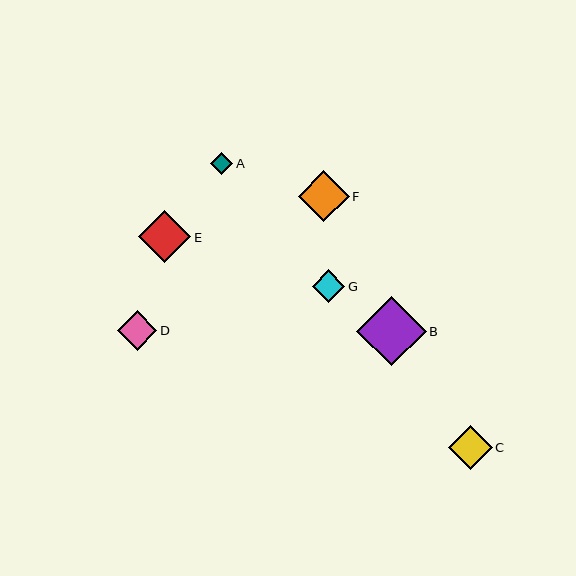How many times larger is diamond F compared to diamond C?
Diamond F is approximately 1.2 times the size of diamond C.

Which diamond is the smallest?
Diamond A is the smallest with a size of approximately 22 pixels.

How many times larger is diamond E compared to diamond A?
Diamond E is approximately 2.4 times the size of diamond A.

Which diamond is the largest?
Diamond B is the largest with a size of approximately 69 pixels.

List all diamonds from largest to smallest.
From largest to smallest: B, E, F, C, D, G, A.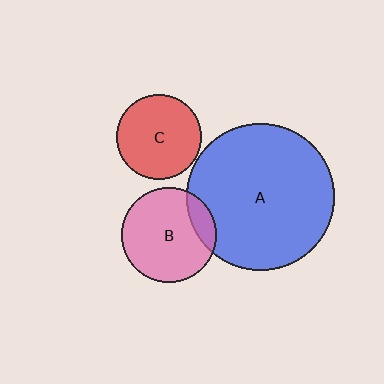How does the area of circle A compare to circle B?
Approximately 2.4 times.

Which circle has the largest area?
Circle A (blue).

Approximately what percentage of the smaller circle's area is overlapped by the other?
Approximately 15%.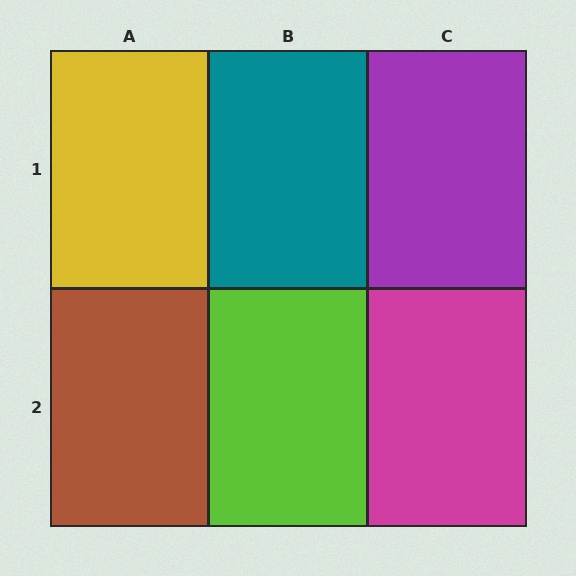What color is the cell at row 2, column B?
Lime.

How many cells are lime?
1 cell is lime.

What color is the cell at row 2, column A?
Brown.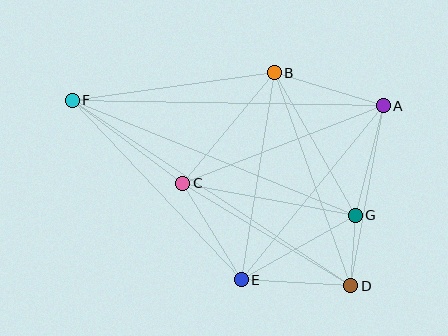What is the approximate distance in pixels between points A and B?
The distance between A and B is approximately 114 pixels.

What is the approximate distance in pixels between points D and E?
The distance between D and E is approximately 109 pixels.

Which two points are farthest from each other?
Points D and F are farthest from each other.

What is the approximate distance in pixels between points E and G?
The distance between E and G is approximately 131 pixels.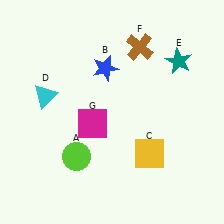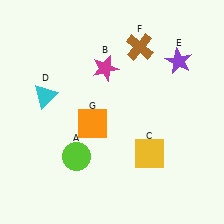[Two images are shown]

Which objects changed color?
B changed from blue to magenta. E changed from teal to purple. G changed from magenta to orange.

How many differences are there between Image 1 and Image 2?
There are 3 differences between the two images.